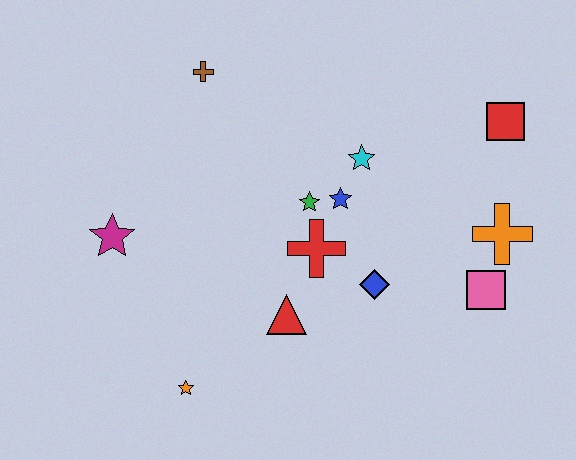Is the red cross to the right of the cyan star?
No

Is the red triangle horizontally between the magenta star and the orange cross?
Yes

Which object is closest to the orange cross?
The pink square is closest to the orange cross.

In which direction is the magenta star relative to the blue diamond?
The magenta star is to the left of the blue diamond.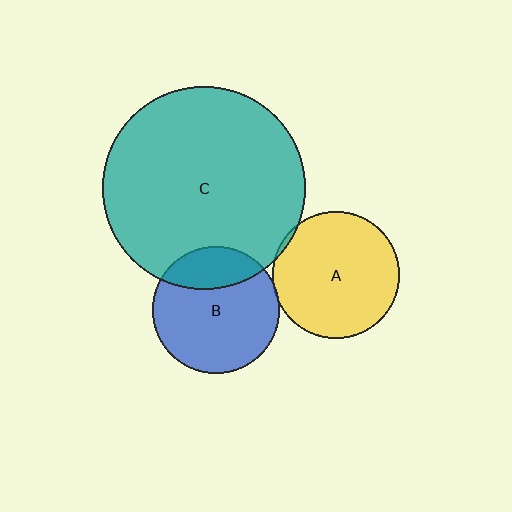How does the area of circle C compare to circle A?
Approximately 2.5 times.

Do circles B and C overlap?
Yes.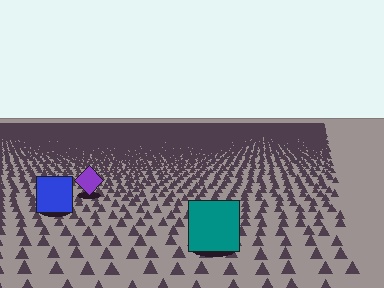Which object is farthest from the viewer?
The purple diamond is farthest from the viewer. It appears smaller and the ground texture around it is denser.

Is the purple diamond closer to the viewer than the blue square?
No. The blue square is closer — you can tell from the texture gradient: the ground texture is coarser near it.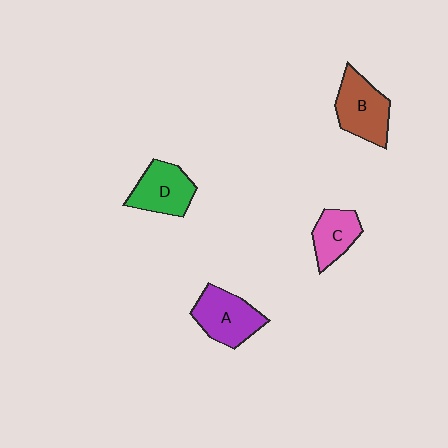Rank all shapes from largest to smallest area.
From largest to smallest: B (brown), A (purple), D (green), C (pink).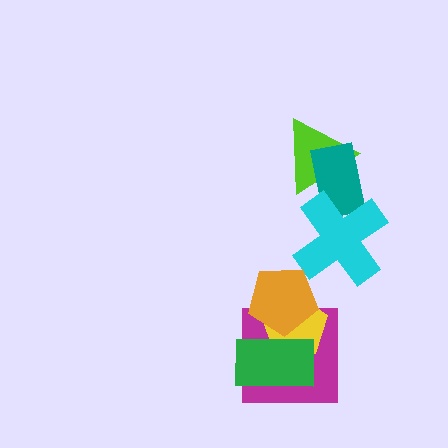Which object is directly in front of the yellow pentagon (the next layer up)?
The orange pentagon is directly in front of the yellow pentagon.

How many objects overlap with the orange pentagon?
3 objects overlap with the orange pentagon.